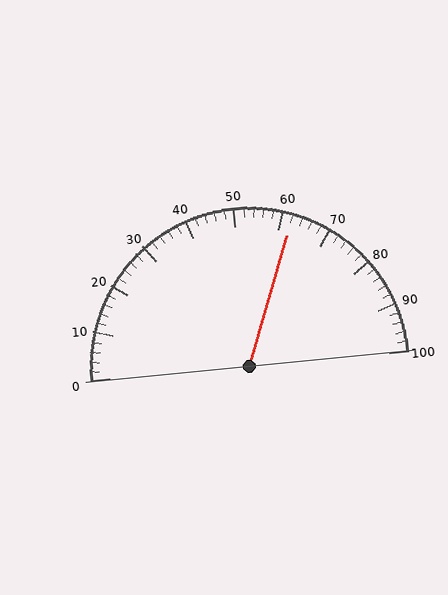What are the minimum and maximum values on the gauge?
The gauge ranges from 0 to 100.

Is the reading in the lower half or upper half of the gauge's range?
The reading is in the upper half of the range (0 to 100).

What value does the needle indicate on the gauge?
The needle indicates approximately 62.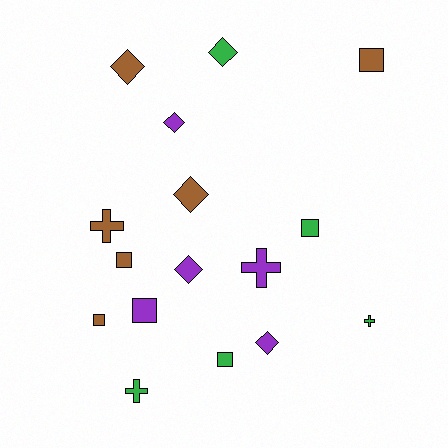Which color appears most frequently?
Brown, with 6 objects.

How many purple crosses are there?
There is 1 purple cross.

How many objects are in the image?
There are 16 objects.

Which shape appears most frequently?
Square, with 6 objects.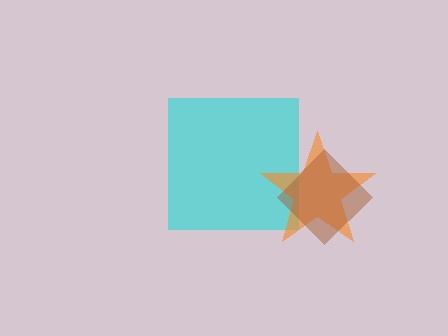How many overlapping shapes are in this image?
There are 3 overlapping shapes in the image.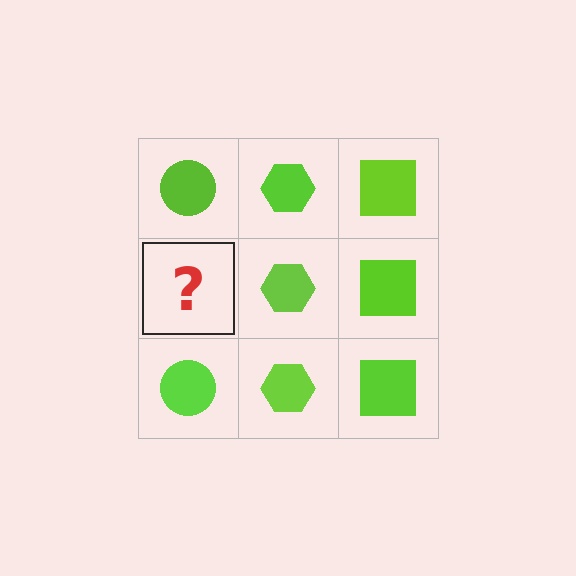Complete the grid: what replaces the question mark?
The question mark should be replaced with a lime circle.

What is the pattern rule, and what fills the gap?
The rule is that each column has a consistent shape. The gap should be filled with a lime circle.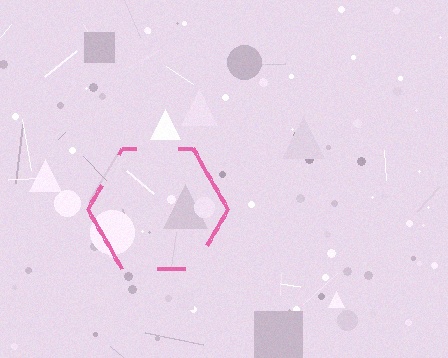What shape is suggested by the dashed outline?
The dashed outline suggests a hexagon.